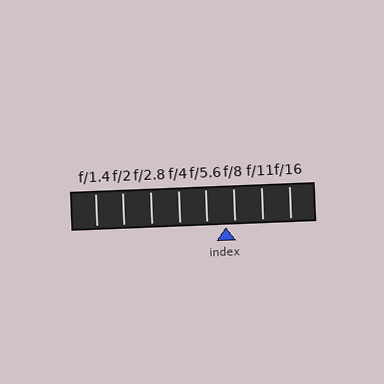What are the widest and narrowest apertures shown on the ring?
The widest aperture shown is f/1.4 and the narrowest is f/16.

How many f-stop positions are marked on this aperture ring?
There are 8 f-stop positions marked.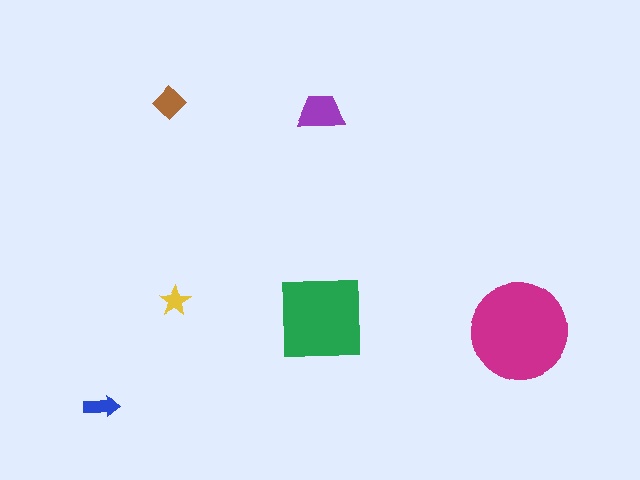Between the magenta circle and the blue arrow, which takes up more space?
The magenta circle.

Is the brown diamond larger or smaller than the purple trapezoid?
Smaller.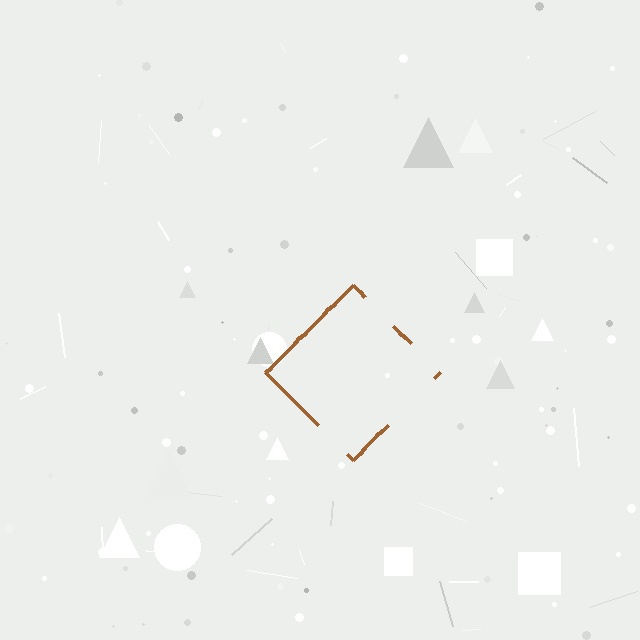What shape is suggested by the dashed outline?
The dashed outline suggests a diamond.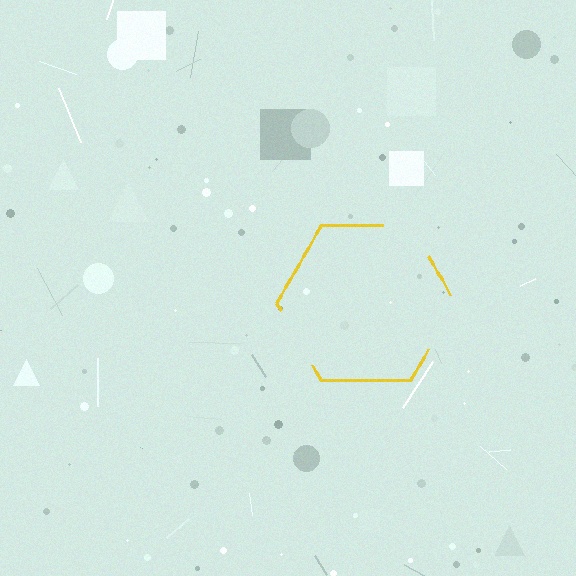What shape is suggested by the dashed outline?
The dashed outline suggests a hexagon.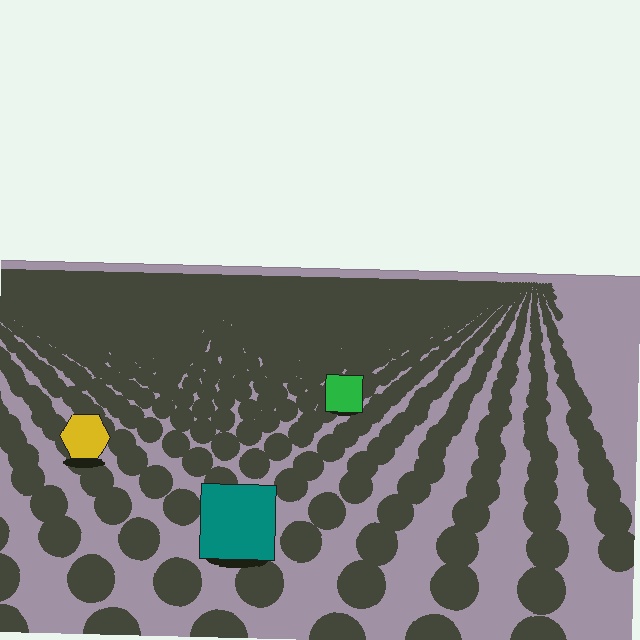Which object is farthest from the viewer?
The green square is farthest from the viewer. It appears smaller and the ground texture around it is denser.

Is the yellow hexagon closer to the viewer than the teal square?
No. The teal square is closer — you can tell from the texture gradient: the ground texture is coarser near it.